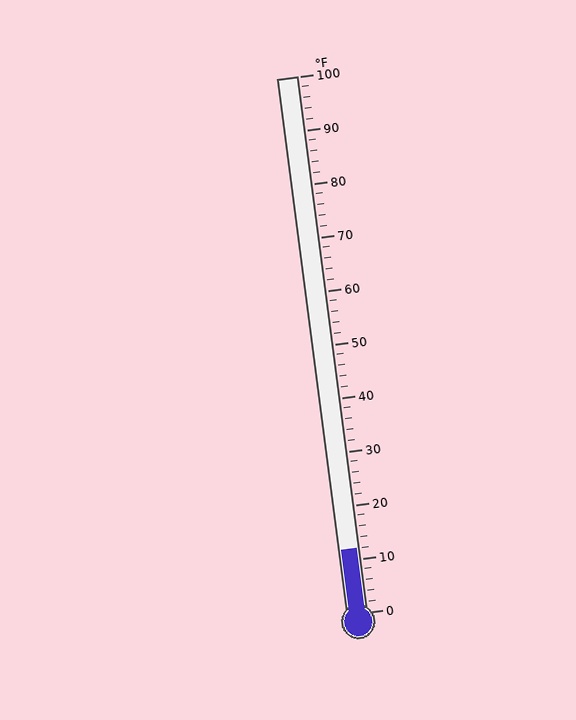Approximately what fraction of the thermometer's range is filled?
The thermometer is filled to approximately 10% of its range.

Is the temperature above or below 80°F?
The temperature is below 80°F.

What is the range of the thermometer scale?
The thermometer scale ranges from 0°F to 100°F.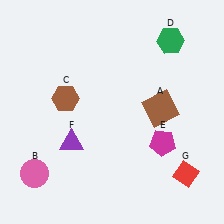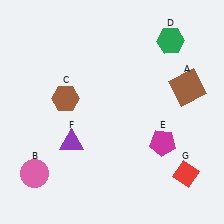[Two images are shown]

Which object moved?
The brown square (A) moved right.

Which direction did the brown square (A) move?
The brown square (A) moved right.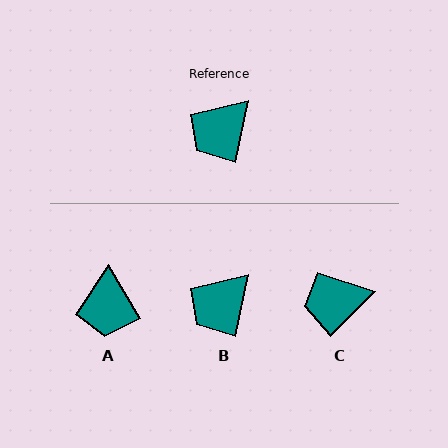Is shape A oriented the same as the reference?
No, it is off by about 43 degrees.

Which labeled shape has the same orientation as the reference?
B.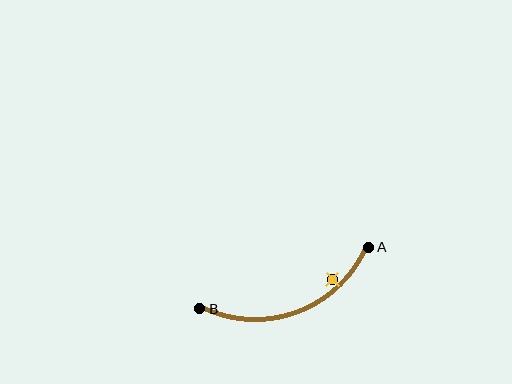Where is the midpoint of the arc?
The arc midpoint is the point on the curve farthest from the straight line joining A and B. It sits below that line.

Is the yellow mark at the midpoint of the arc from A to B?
No — the yellow mark does not lie on the arc at all. It sits slightly inside the curve.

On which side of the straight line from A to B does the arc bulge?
The arc bulges below the straight line connecting A and B.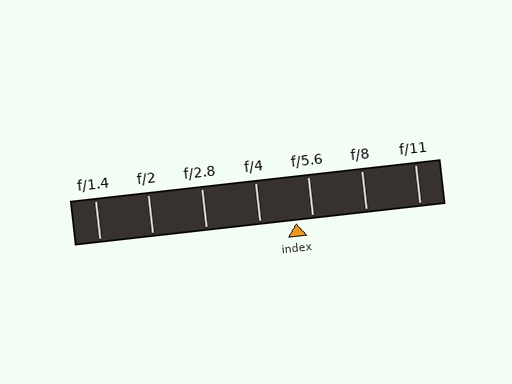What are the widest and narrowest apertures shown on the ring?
The widest aperture shown is f/1.4 and the narrowest is f/11.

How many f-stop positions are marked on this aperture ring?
There are 7 f-stop positions marked.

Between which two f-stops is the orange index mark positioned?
The index mark is between f/4 and f/5.6.